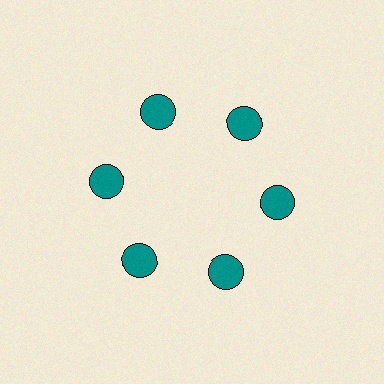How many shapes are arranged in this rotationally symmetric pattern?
There are 6 shapes, arranged in 6 groups of 1.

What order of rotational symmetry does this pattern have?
This pattern has 6-fold rotational symmetry.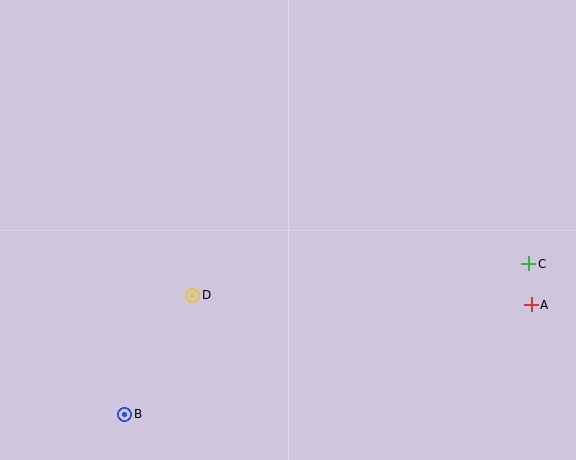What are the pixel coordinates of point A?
Point A is at (531, 305).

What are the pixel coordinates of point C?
Point C is at (529, 264).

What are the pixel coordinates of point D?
Point D is at (193, 295).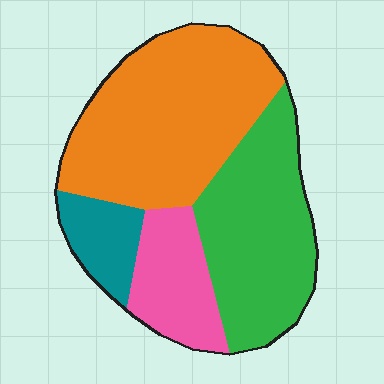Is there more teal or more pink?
Pink.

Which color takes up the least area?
Teal, at roughly 10%.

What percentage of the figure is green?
Green takes up about one third (1/3) of the figure.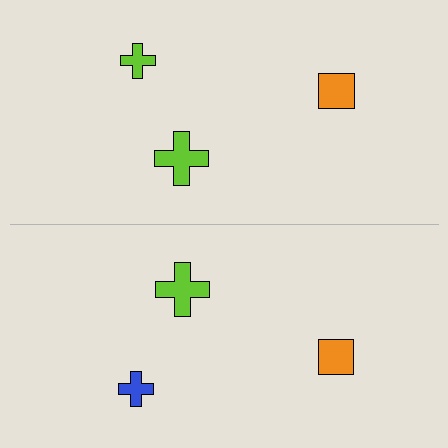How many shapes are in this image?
There are 6 shapes in this image.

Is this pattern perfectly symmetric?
No, the pattern is not perfectly symmetric. The blue cross on the bottom side breaks the symmetry — its mirror counterpart is lime.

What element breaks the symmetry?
The blue cross on the bottom side breaks the symmetry — its mirror counterpart is lime.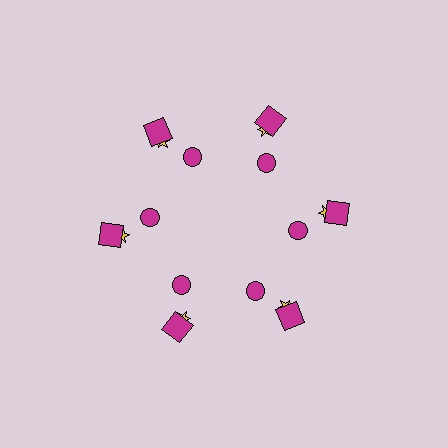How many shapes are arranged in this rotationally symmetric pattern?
There are 18 shapes, arranged in 6 groups of 3.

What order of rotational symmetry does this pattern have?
This pattern has 6-fold rotational symmetry.